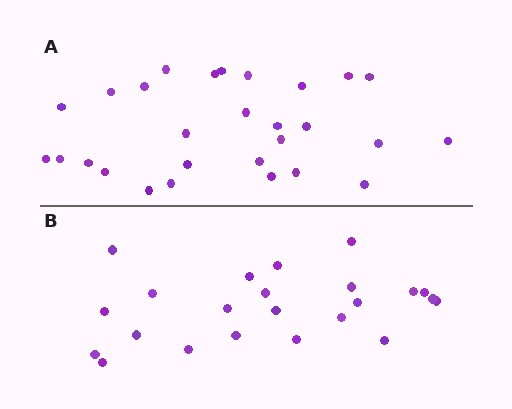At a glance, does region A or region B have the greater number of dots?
Region A (the top region) has more dots.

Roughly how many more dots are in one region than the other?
Region A has about 5 more dots than region B.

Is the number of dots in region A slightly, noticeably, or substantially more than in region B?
Region A has only slightly more — the two regions are fairly close. The ratio is roughly 1.2 to 1.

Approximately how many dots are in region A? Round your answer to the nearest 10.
About 30 dots. (The exact count is 28, which rounds to 30.)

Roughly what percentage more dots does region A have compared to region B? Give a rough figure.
About 20% more.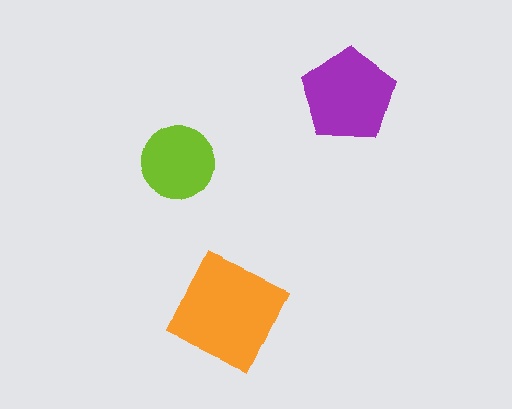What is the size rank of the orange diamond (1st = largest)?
1st.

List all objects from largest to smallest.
The orange diamond, the purple pentagon, the lime circle.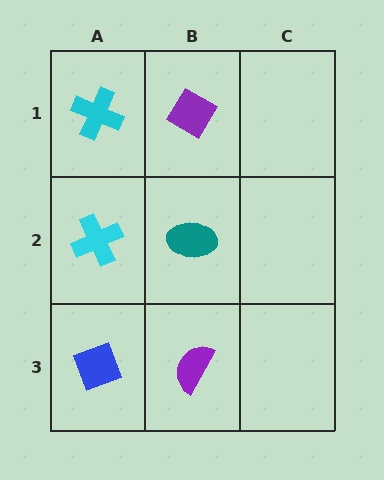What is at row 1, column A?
A cyan cross.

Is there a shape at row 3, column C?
No, that cell is empty.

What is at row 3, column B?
A purple semicircle.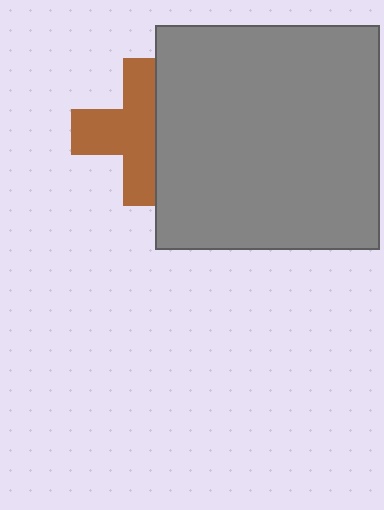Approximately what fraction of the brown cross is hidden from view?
Roughly 37% of the brown cross is hidden behind the gray square.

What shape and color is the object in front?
The object in front is a gray square.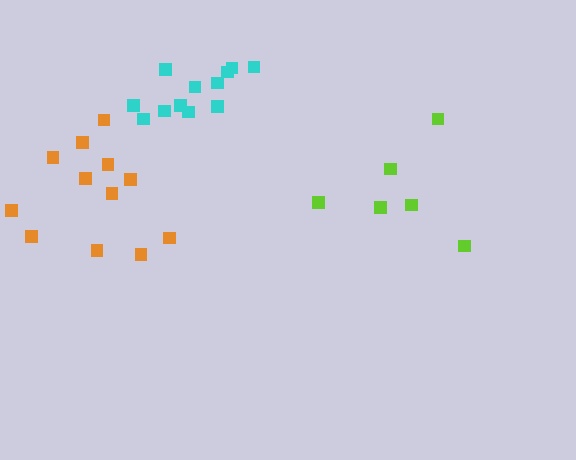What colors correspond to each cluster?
The clusters are colored: orange, lime, cyan.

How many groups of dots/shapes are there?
There are 3 groups.